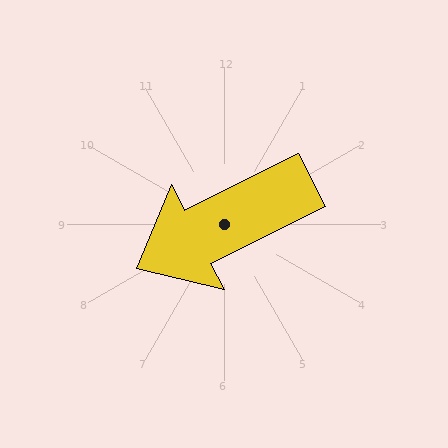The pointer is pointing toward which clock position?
Roughly 8 o'clock.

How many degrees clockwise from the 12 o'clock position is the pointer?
Approximately 243 degrees.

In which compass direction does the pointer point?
Southwest.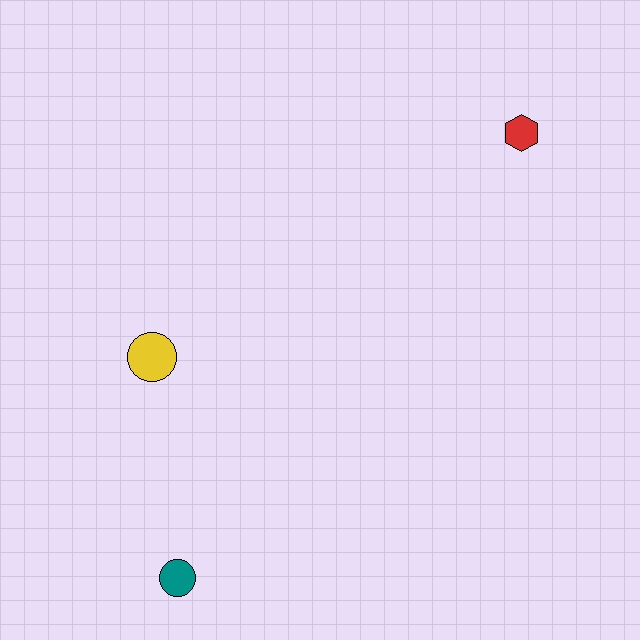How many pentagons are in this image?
There are no pentagons.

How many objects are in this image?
There are 3 objects.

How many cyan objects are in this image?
There are no cyan objects.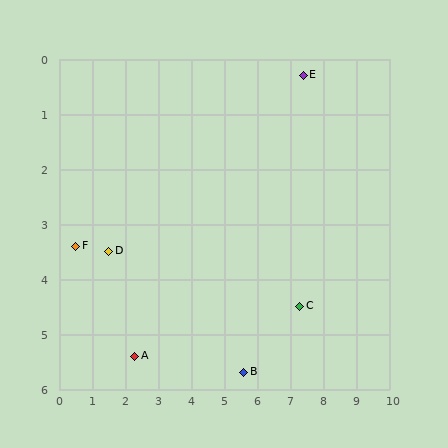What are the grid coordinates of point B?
Point B is at approximately (5.6, 5.7).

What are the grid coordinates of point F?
Point F is at approximately (0.5, 3.4).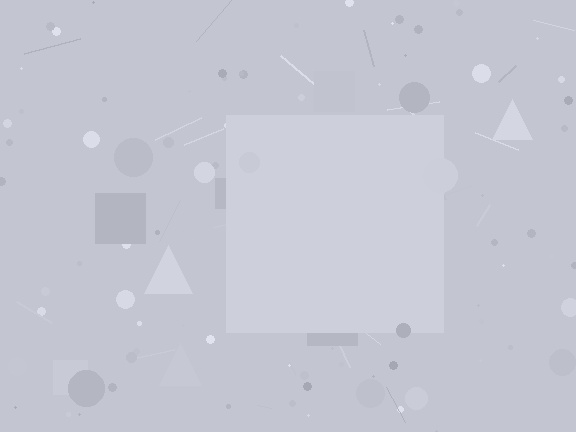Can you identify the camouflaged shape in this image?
The camouflaged shape is a square.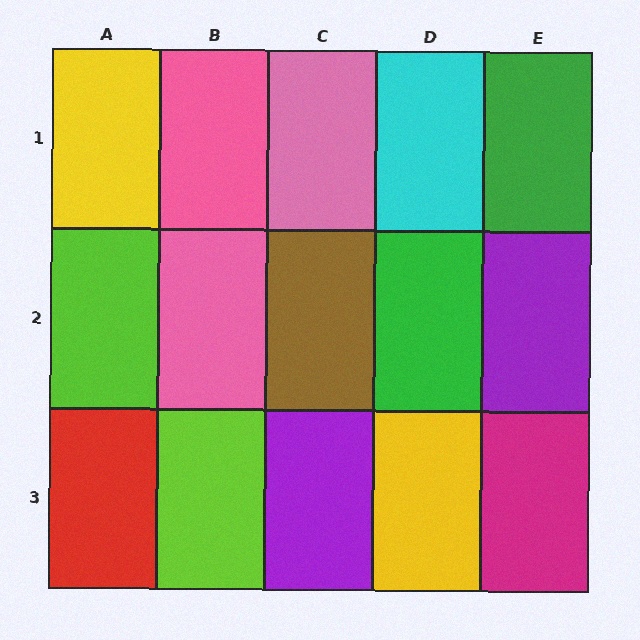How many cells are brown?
1 cell is brown.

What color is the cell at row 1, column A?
Yellow.